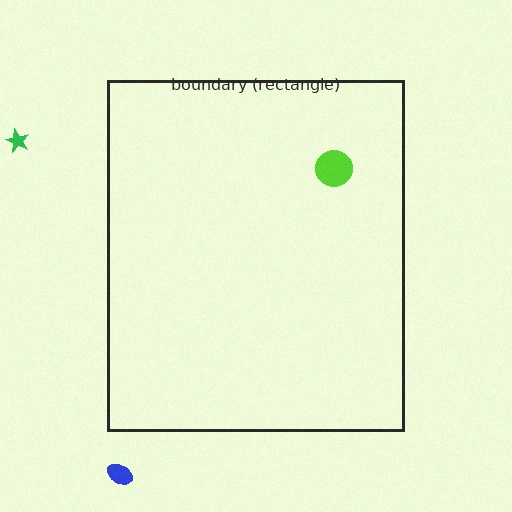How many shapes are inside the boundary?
1 inside, 2 outside.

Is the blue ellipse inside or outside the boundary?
Outside.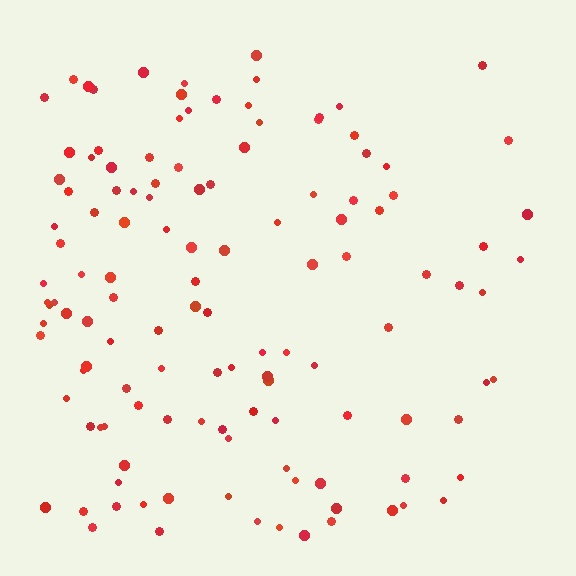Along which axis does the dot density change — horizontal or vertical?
Horizontal.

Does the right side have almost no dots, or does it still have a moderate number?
Still a moderate number, just noticeably fewer than the left.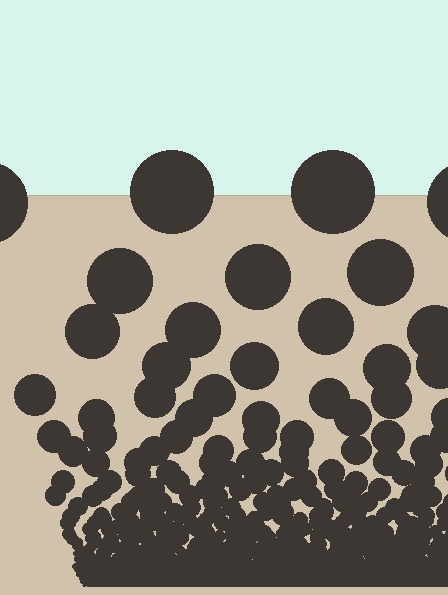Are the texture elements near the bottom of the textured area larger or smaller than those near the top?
Smaller. The gradient is inverted — elements near the bottom are smaller and denser.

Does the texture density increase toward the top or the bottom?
Density increases toward the bottom.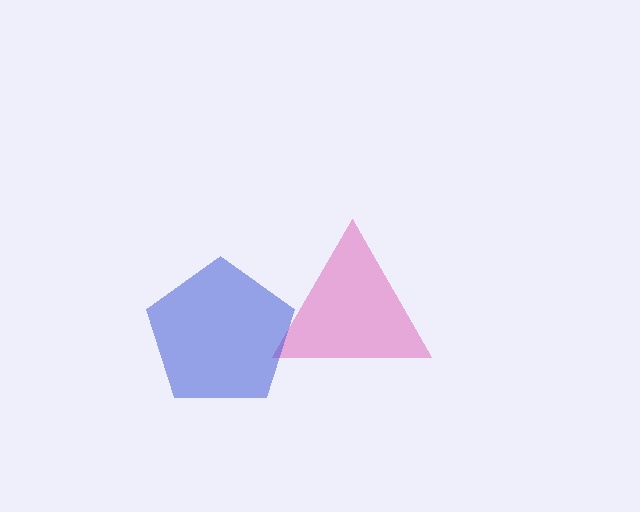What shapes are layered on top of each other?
The layered shapes are: a pink triangle, a blue pentagon.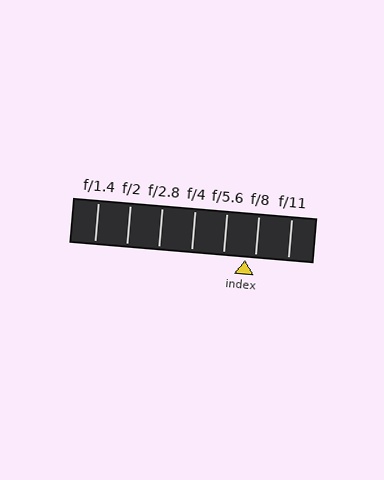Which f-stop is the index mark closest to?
The index mark is closest to f/8.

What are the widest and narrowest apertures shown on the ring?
The widest aperture shown is f/1.4 and the narrowest is f/11.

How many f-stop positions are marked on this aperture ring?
There are 7 f-stop positions marked.